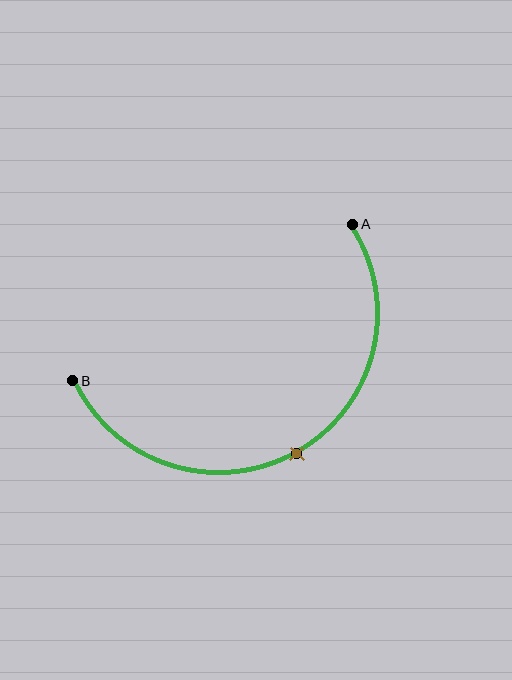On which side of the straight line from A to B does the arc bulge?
The arc bulges below the straight line connecting A and B.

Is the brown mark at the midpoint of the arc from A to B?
Yes. The brown mark lies on the arc at equal arc-length from both A and B — it is the arc midpoint.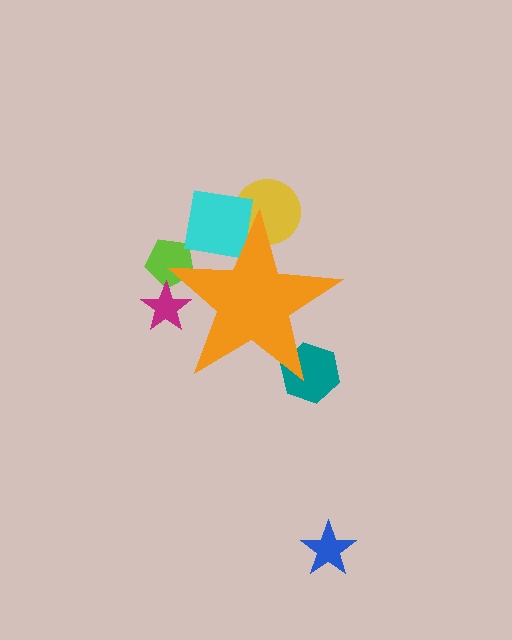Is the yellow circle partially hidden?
Yes, the yellow circle is partially hidden behind the orange star.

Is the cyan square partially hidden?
Yes, the cyan square is partially hidden behind the orange star.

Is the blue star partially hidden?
No, the blue star is fully visible.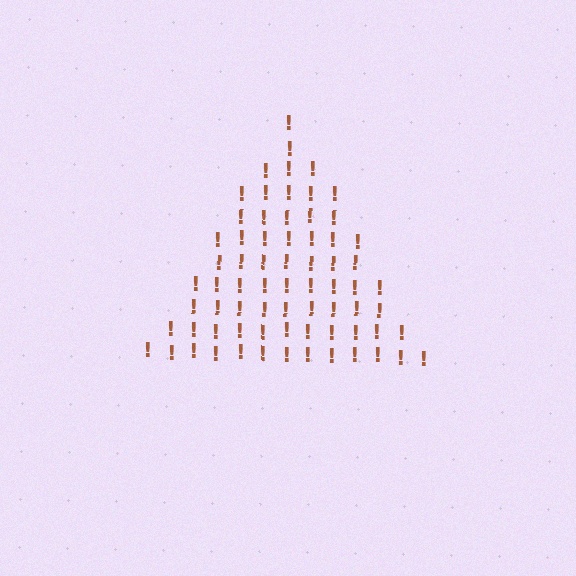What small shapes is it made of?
It is made of small exclamation marks.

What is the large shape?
The large shape is a triangle.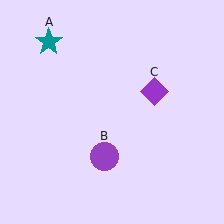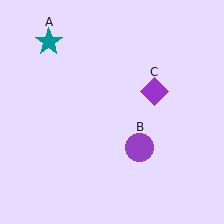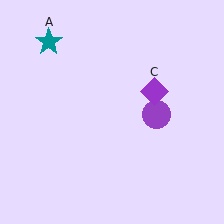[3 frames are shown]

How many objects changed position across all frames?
1 object changed position: purple circle (object B).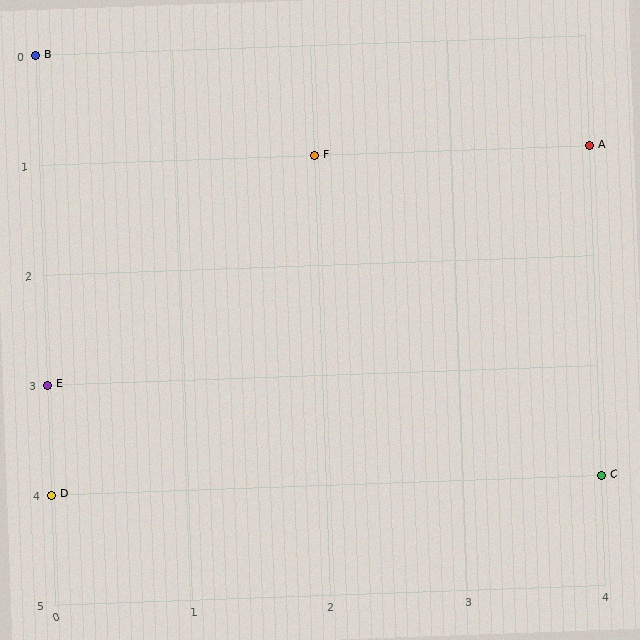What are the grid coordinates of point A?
Point A is at grid coordinates (4, 1).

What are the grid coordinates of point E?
Point E is at grid coordinates (0, 3).